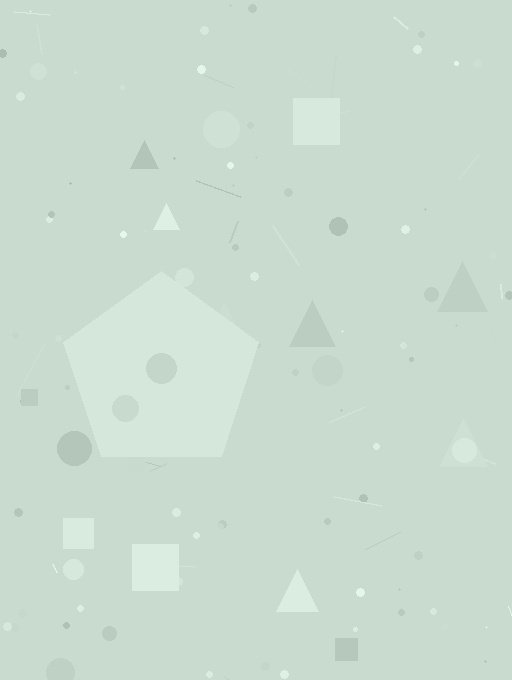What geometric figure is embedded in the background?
A pentagon is embedded in the background.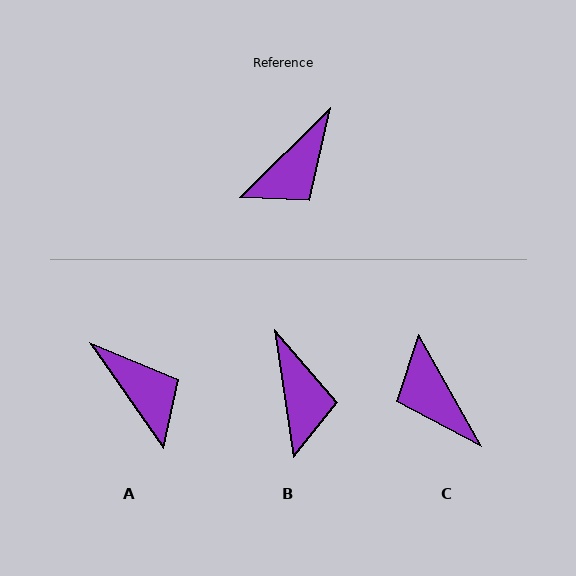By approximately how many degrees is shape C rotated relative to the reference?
Approximately 105 degrees clockwise.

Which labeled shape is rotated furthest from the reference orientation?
C, about 105 degrees away.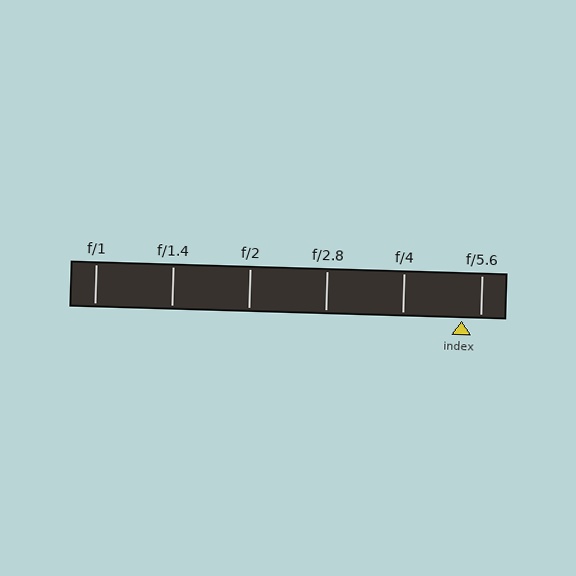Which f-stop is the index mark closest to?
The index mark is closest to f/5.6.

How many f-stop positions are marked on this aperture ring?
There are 6 f-stop positions marked.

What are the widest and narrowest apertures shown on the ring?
The widest aperture shown is f/1 and the narrowest is f/5.6.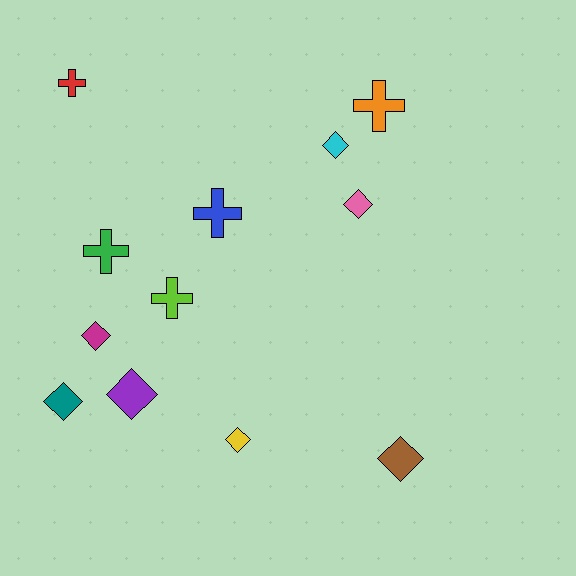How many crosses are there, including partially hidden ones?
There are 5 crosses.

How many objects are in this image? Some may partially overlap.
There are 12 objects.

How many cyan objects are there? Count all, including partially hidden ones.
There is 1 cyan object.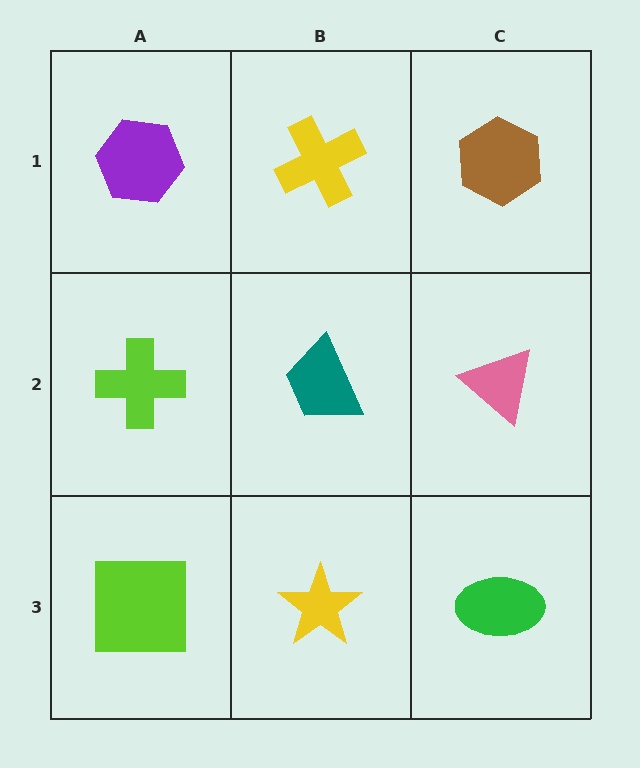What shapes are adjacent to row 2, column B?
A yellow cross (row 1, column B), a yellow star (row 3, column B), a lime cross (row 2, column A), a pink triangle (row 2, column C).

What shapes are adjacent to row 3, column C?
A pink triangle (row 2, column C), a yellow star (row 3, column B).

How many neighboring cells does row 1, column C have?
2.